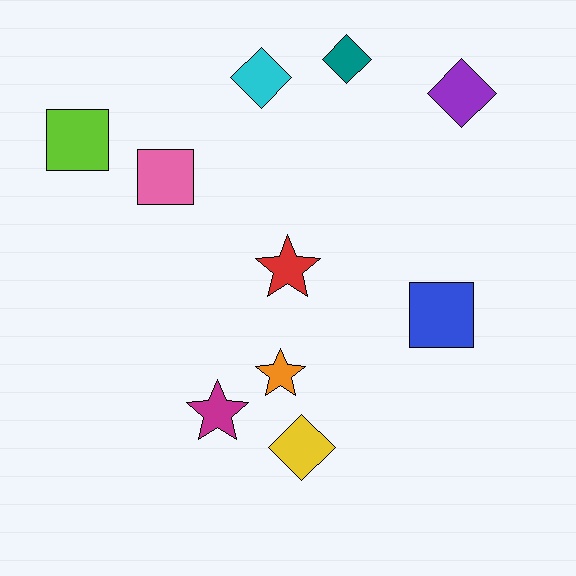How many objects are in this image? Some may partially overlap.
There are 10 objects.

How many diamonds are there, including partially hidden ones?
There are 4 diamonds.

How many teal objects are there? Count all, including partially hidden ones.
There is 1 teal object.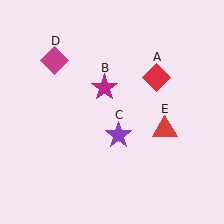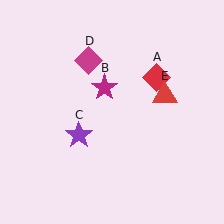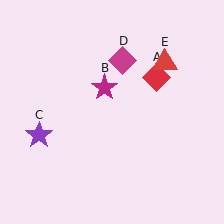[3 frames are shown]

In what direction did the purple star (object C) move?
The purple star (object C) moved left.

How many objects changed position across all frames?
3 objects changed position: purple star (object C), magenta diamond (object D), red triangle (object E).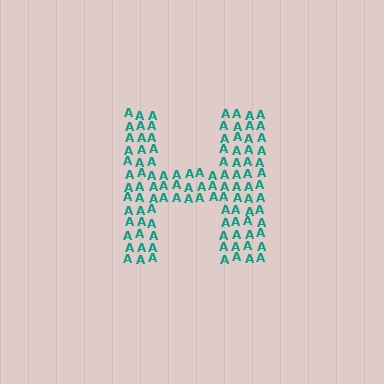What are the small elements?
The small elements are letter A's.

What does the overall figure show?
The overall figure shows the letter H.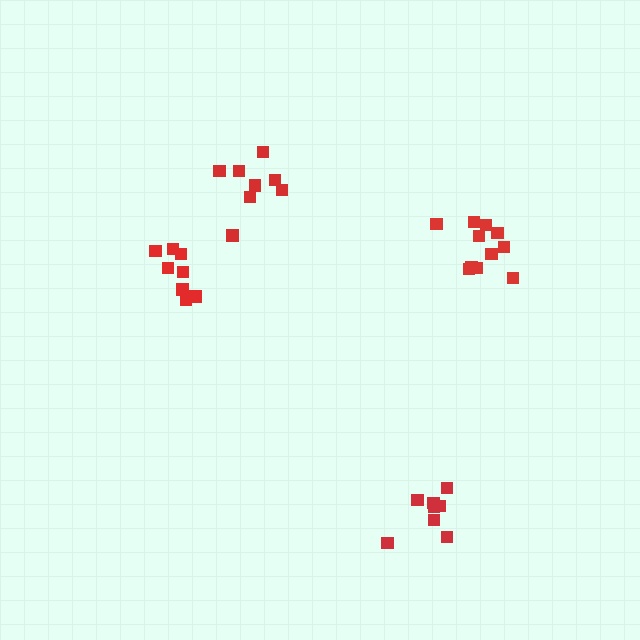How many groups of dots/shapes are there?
There are 4 groups.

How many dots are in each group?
Group 1: 11 dots, Group 2: 8 dots, Group 3: 8 dots, Group 4: 8 dots (35 total).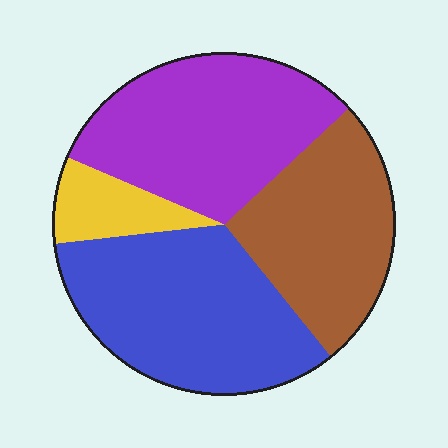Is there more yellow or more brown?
Brown.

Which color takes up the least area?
Yellow, at roughly 10%.